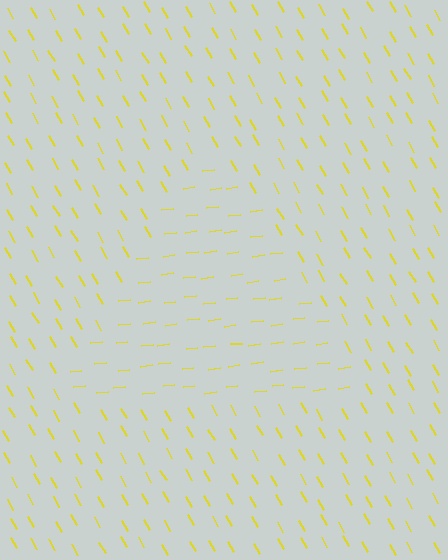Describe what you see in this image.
The image is filled with small yellow line segments. A triangle region in the image has lines oriented differently from the surrounding lines, creating a visible texture boundary.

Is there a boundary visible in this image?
Yes, there is a texture boundary formed by a change in line orientation.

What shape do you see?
I see a triangle.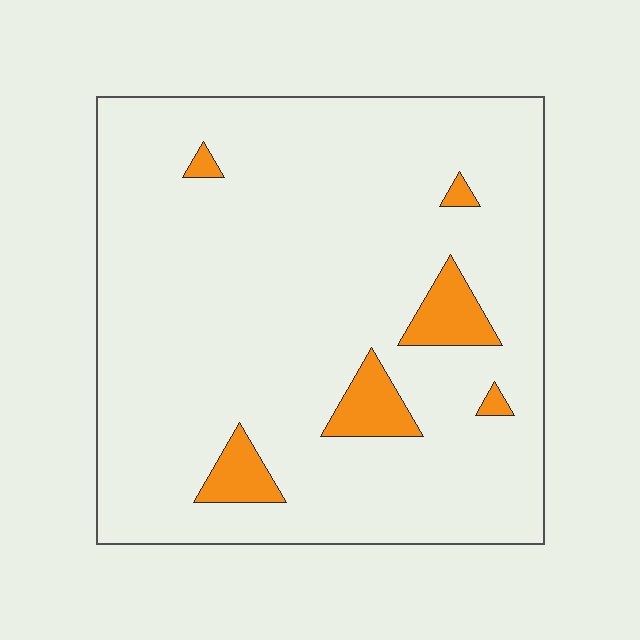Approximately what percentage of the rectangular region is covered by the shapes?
Approximately 10%.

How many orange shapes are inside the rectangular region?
6.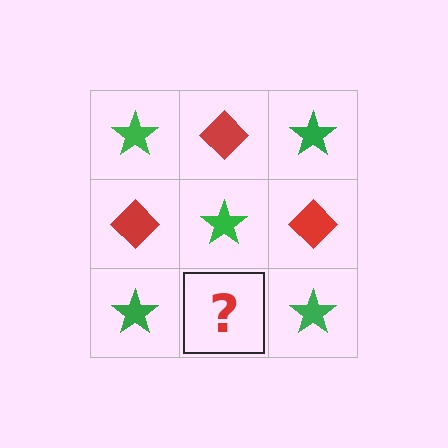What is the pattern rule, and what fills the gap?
The rule is that it alternates green star and red diamond in a checkerboard pattern. The gap should be filled with a red diamond.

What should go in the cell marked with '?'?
The missing cell should contain a red diamond.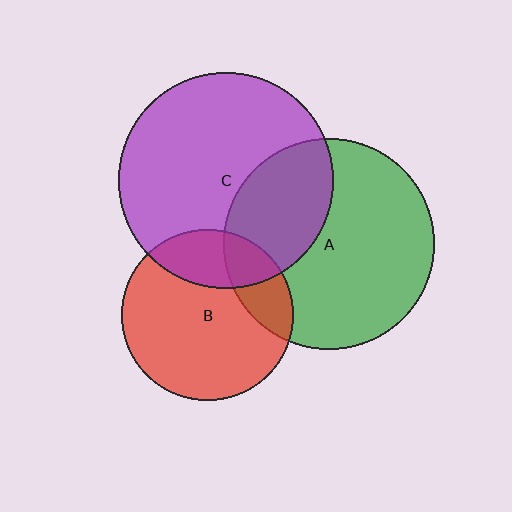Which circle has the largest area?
Circle C (purple).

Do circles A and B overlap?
Yes.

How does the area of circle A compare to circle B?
Approximately 1.5 times.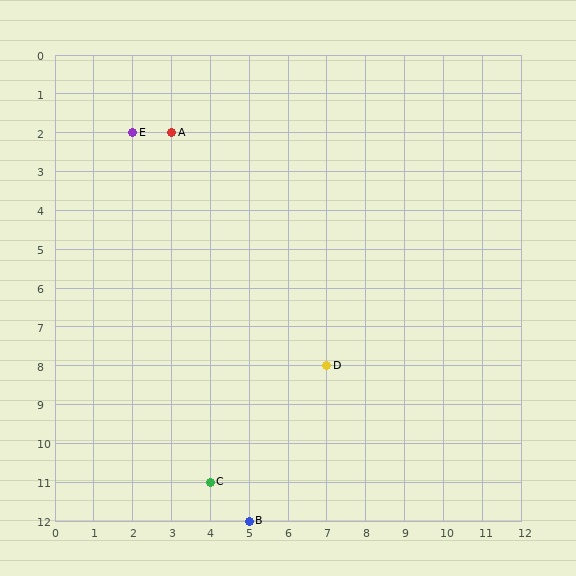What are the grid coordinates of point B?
Point B is at grid coordinates (5, 12).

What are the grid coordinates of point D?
Point D is at grid coordinates (7, 8).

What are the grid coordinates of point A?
Point A is at grid coordinates (3, 2).